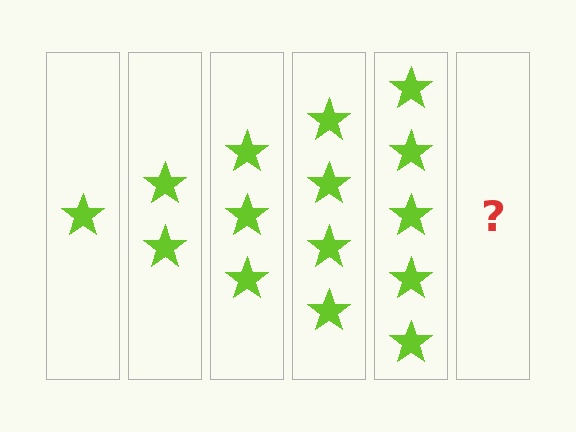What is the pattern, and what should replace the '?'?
The pattern is that each step adds one more star. The '?' should be 6 stars.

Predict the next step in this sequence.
The next step is 6 stars.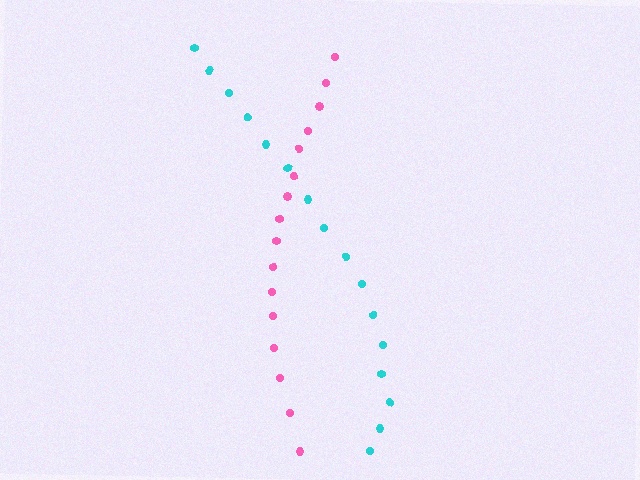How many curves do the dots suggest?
There are 2 distinct paths.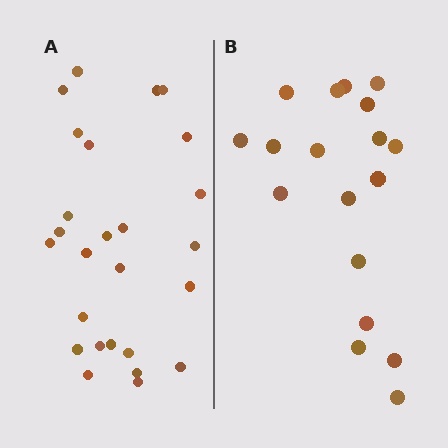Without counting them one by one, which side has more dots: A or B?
Region A (the left region) has more dots.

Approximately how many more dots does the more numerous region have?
Region A has roughly 8 or so more dots than region B.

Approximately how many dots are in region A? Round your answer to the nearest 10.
About 30 dots. (The exact count is 26, which rounds to 30.)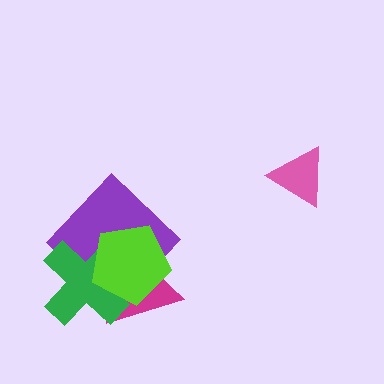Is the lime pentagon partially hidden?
No, no other shape covers it.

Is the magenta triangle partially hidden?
Yes, it is partially covered by another shape.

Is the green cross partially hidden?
Yes, it is partially covered by another shape.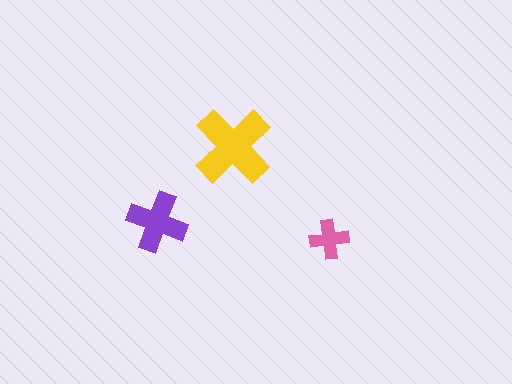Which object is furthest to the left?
The purple cross is leftmost.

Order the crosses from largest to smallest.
the yellow one, the purple one, the pink one.